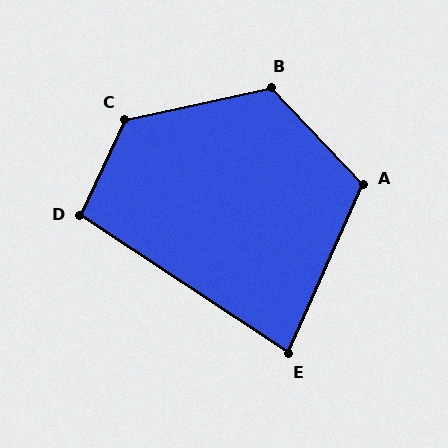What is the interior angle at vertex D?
Approximately 98 degrees (obtuse).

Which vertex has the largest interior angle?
C, at approximately 127 degrees.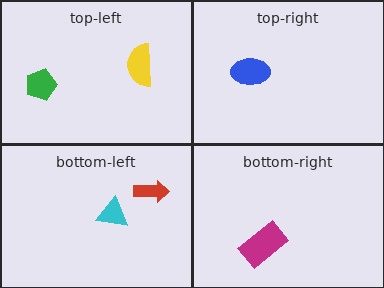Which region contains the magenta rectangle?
The bottom-right region.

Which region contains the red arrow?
The bottom-left region.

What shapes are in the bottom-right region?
The magenta rectangle.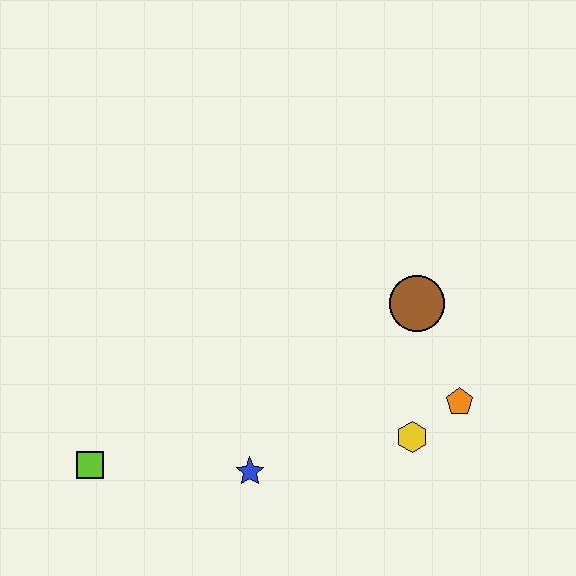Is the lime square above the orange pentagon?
No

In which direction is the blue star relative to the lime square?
The blue star is to the right of the lime square.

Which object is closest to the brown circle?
The orange pentagon is closest to the brown circle.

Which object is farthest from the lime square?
The orange pentagon is farthest from the lime square.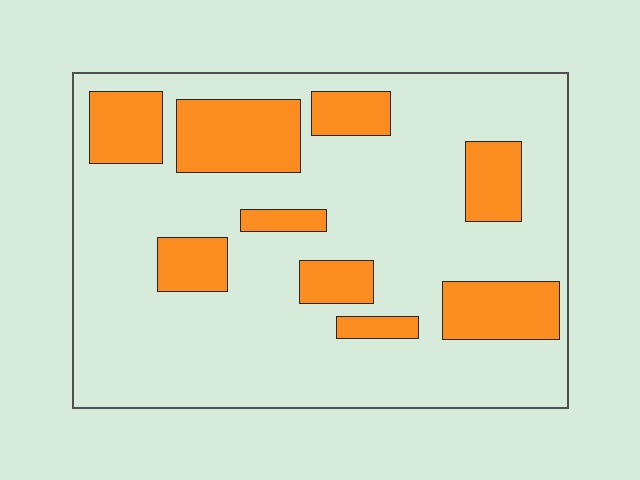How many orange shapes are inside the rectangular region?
9.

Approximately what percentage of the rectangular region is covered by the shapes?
Approximately 25%.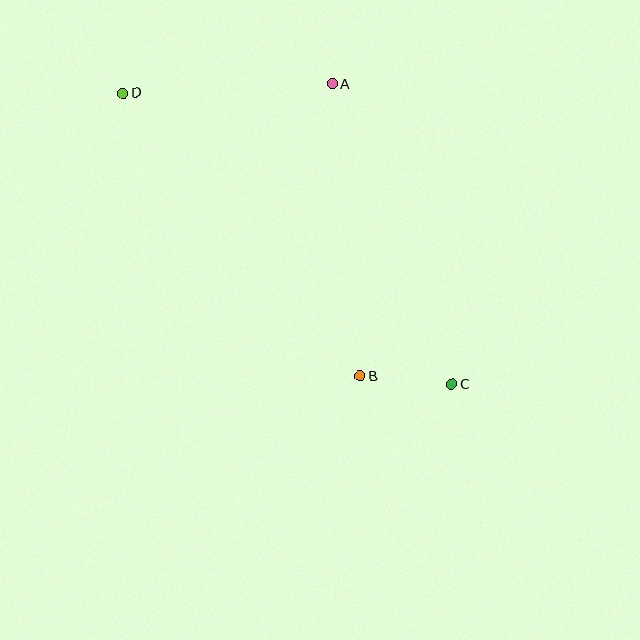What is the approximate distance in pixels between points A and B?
The distance between A and B is approximately 294 pixels.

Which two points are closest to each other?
Points B and C are closest to each other.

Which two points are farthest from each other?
Points C and D are farthest from each other.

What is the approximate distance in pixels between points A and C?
The distance between A and C is approximately 323 pixels.